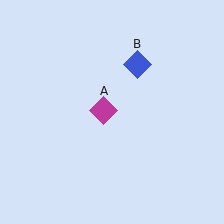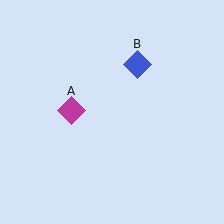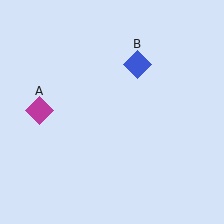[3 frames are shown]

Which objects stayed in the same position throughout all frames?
Blue diamond (object B) remained stationary.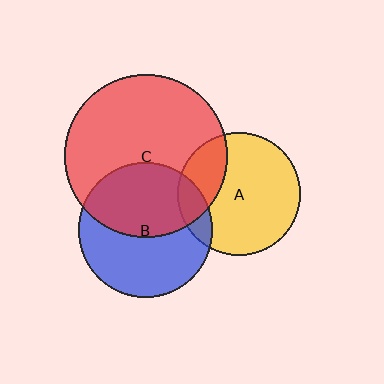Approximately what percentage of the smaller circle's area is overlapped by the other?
Approximately 15%.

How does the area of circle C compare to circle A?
Approximately 1.7 times.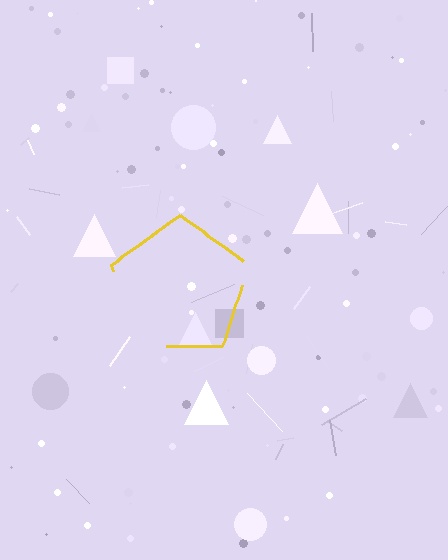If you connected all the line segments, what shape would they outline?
They would outline a pentagon.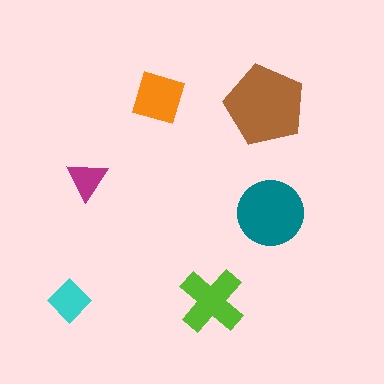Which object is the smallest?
The magenta triangle.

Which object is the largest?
The brown pentagon.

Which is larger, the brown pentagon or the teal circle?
The brown pentagon.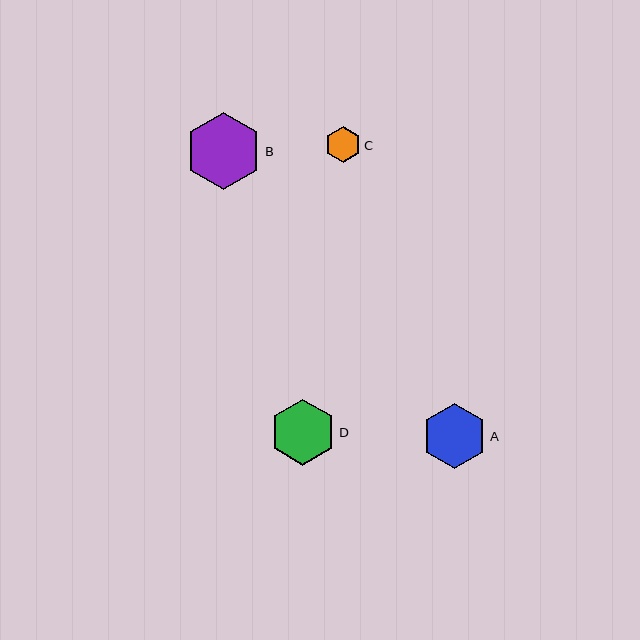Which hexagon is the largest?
Hexagon B is the largest with a size of approximately 77 pixels.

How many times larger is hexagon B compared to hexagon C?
Hexagon B is approximately 2.1 times the size of hexagon C.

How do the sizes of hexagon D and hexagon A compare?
Hexagon D and hexagon A are approximately the same size.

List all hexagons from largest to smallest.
From largest to smallest: B, D, A, C.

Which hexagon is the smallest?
Hexagon C is the smallest with a size of approximately 36 pixels.